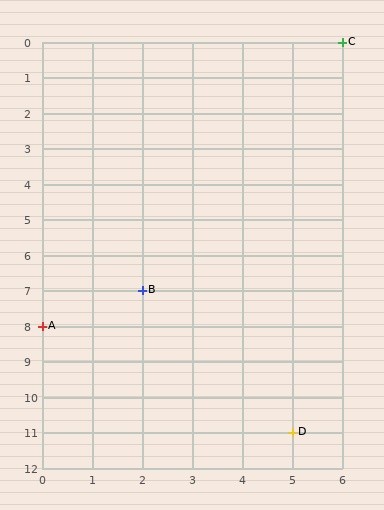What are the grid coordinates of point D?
Point D is at grid coordinates (5, 11).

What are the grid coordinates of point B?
Point B is at grid coordinates (2, 7).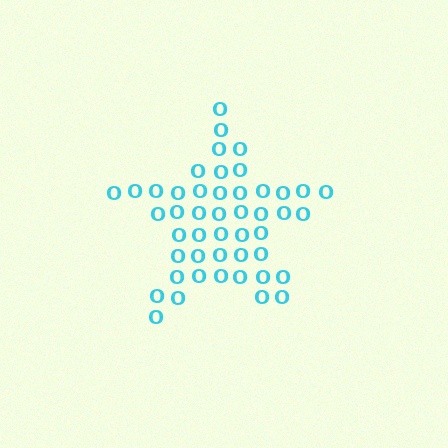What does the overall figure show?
The overall figure shows a star.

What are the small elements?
The small elements are letter O's.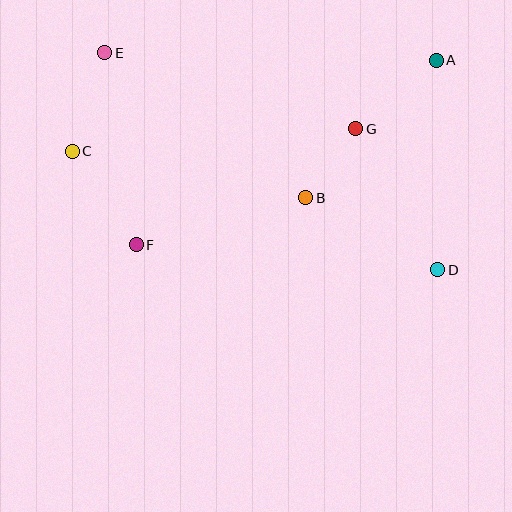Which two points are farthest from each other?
Points D and E are farthest from each other.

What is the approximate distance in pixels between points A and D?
The distance between A and D is approximately 210 pixels.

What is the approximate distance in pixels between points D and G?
The distance between D and G is approximately 163 pixels.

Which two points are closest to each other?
Points B and G are closest to each other.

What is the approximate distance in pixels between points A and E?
The distance between A and E is approximately 331 pixels.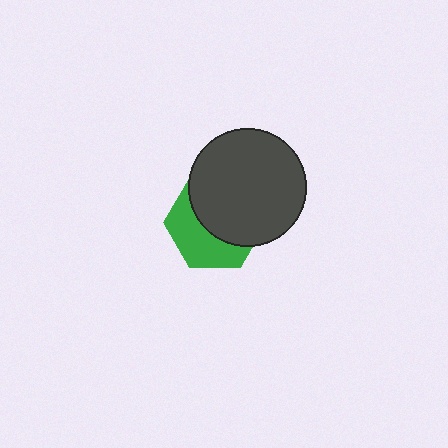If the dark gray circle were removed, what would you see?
You would see the complete green hexagon.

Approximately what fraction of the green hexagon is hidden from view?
Roughly 56% of the green hexagon is hidden behind the dark gray circle.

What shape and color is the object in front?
The object in front is a dark gray circle.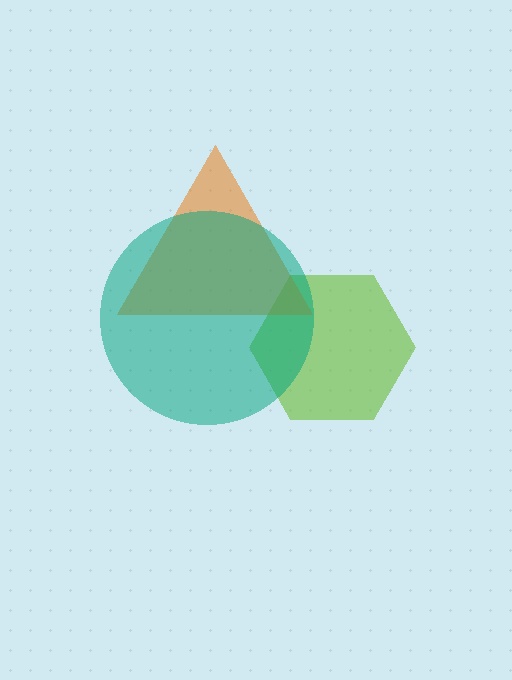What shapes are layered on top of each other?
The layered shapes are: a lime hexagon, an orange triangle, a teal circle.